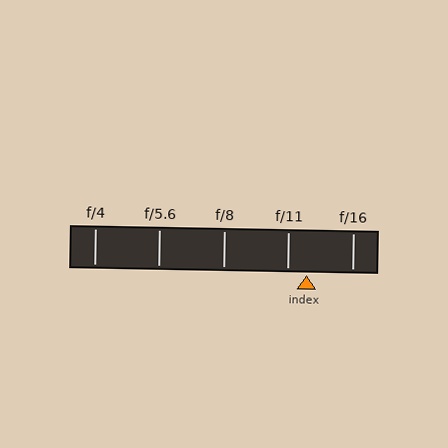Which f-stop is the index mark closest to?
The index mark is closest to f/11.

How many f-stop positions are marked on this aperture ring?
There are 5 f-stop positions marked.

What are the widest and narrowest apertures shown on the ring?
The widest aperture shown is f/4 and the narrowest is f/16.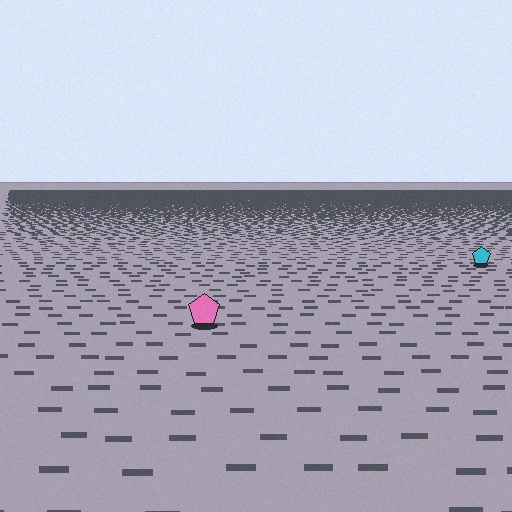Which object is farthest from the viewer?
The cyan pentagon is farthest from the viewer. It appears smaller and the ground texture around it is denser.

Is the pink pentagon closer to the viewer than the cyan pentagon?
Yes. The pink pentagon is closer — you can tell from the texture gradient: the ground texture is coarser near it.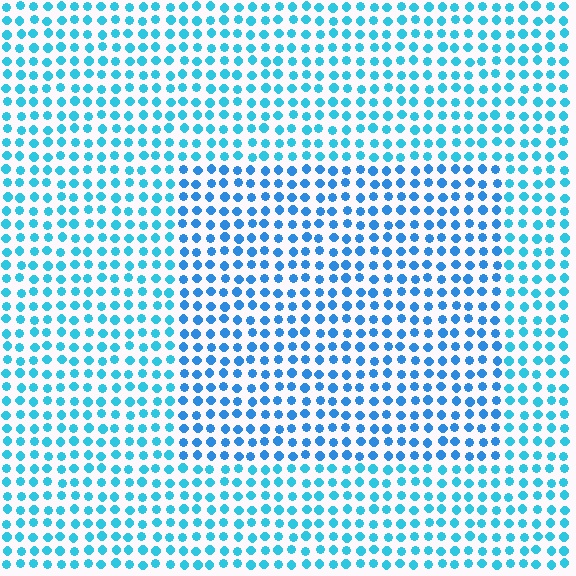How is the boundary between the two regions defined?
The boundary is defined purely by a slight shift in hue (about 21 degrees). Spacing, size, and orientation are identical on both sides.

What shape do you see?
I see a rectangle.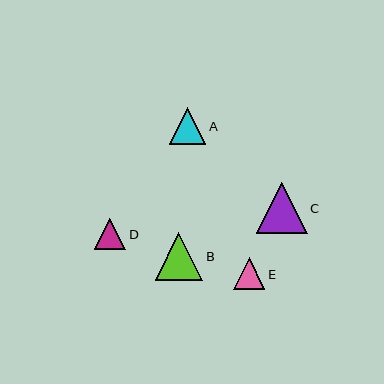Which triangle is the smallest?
Triangle E is the smallest with a size of approximately 32 pixels.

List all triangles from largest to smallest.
From largest to smallest: C, B, A, D, E.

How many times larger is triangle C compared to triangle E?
Triangle C is approximately 1.6 times the size of triangle E.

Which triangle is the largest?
Triangle C is the largest with a size of approximately 51 pixels.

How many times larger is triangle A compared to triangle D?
Triangle A is approximately 1.1 times the size of triangle D.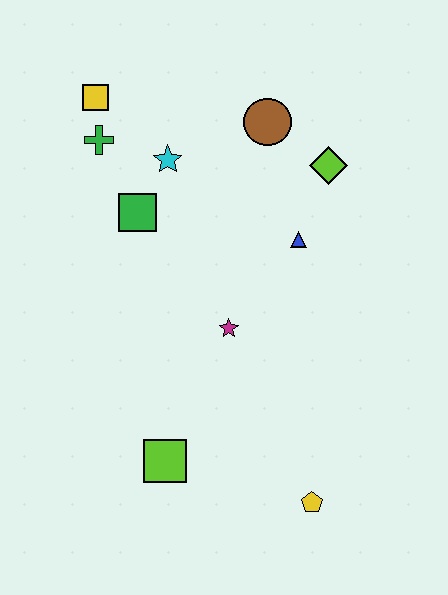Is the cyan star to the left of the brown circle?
Yes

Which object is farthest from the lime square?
The yellow square is farthest from the lime square.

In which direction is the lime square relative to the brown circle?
The lime square is below the brown circle.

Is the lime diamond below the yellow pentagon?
No